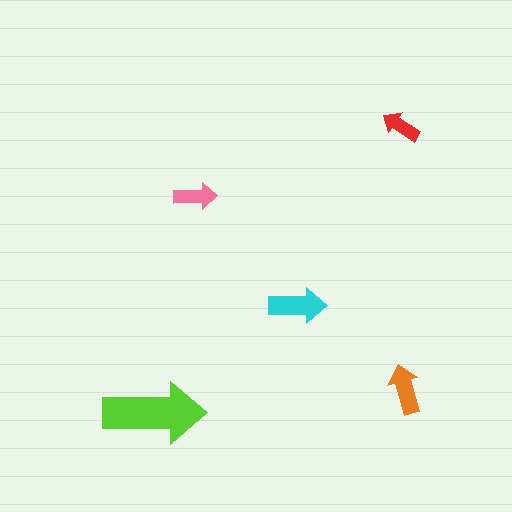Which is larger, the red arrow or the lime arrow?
The lime one.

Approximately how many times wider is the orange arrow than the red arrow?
About 1.5 times wider.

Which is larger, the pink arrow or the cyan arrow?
The cyan one.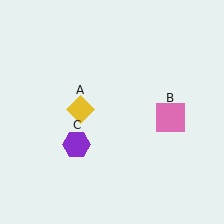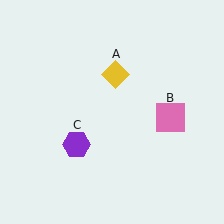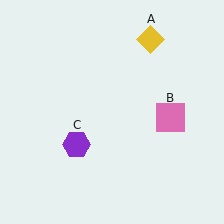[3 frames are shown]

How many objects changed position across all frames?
1 object changed position: yellow diamond (object A).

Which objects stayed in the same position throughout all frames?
Pink square (object B) and purple hexagon (object C) remained stationary.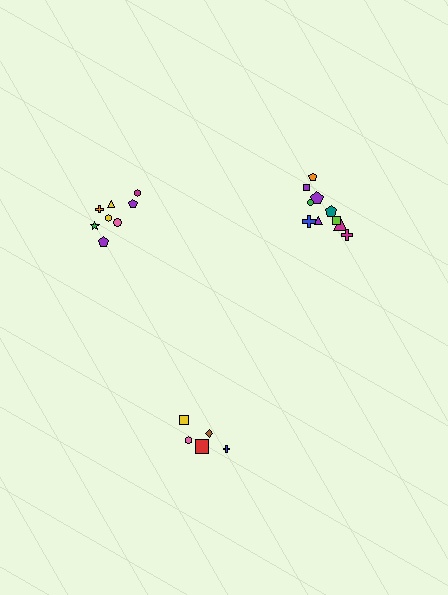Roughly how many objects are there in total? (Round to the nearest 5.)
Roughly 25 objects in total.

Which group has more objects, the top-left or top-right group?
The top-right group.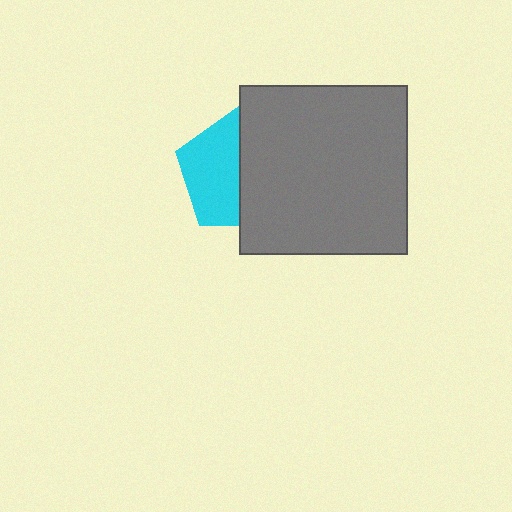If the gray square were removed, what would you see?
You would see the complete cyan pentagon.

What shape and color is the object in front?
The object in front is a gray square.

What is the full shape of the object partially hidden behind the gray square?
The partially hidden object is a cyan pentagon.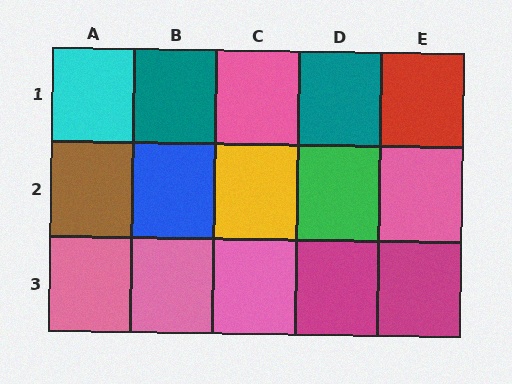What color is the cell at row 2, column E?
Pink.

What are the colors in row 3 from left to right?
Pink, pink, pink, magenta, magenta.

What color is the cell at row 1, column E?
Red.